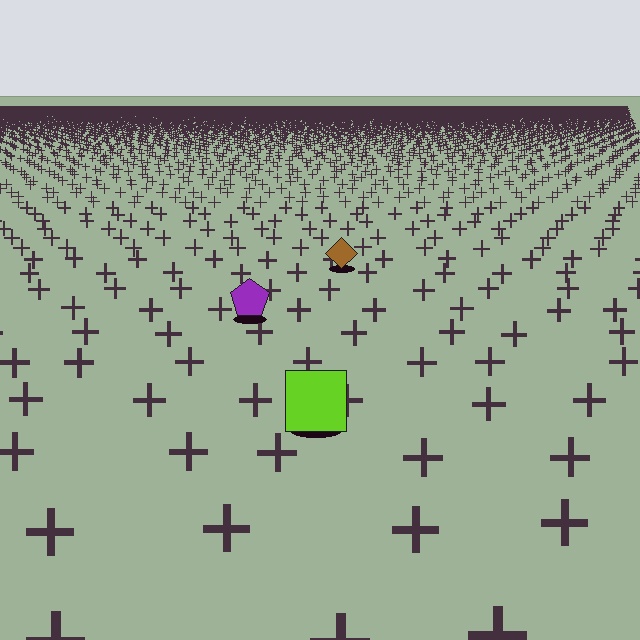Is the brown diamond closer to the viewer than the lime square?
No. The lime square is closer — you can tell from the texture gradient: the ground texture is coarser near it.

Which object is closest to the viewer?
The lime square is closest. The texture marks near it are larger and more spread out.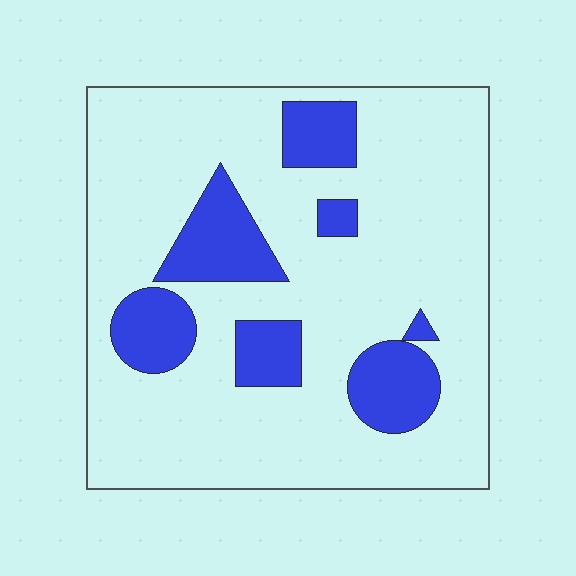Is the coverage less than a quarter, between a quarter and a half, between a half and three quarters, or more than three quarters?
Less than a quarter.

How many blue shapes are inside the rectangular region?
7.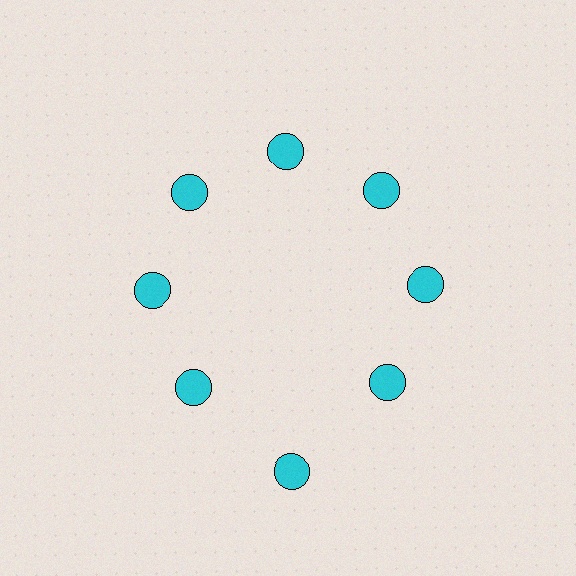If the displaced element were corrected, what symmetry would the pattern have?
It would have 8-fold rotational symmetry — the pattern would map onto itself every 45 degrees.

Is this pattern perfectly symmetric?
No. The 8 cyan circles are arranged in a ring, but one element near the 6 o'clock position is pushed outward from the center, breaking the 8-fold rotational symmetry.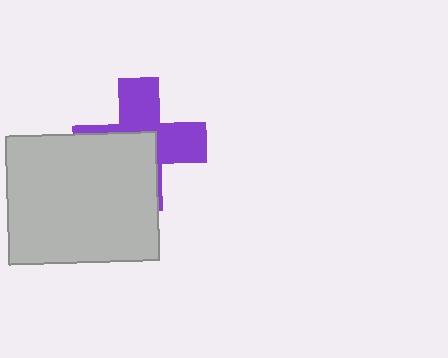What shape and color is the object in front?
The object in front is a light gray rectangle.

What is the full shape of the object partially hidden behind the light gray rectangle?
The partially hidden object is a purple cross.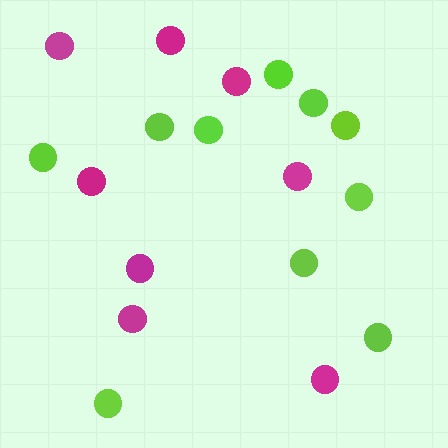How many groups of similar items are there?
There are 2 groups: one group of magenta circles (8) and one group of lime circles (10).